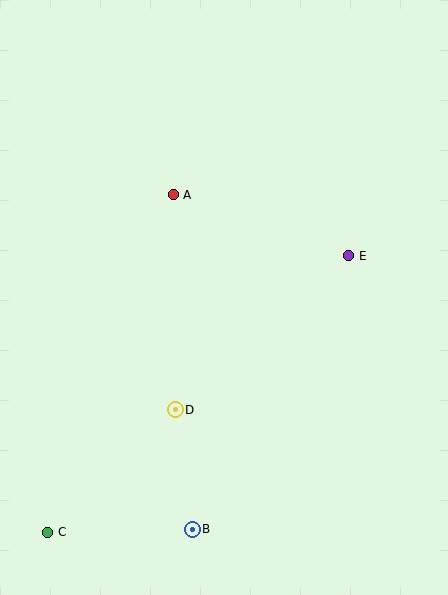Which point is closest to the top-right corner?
Point E is closest to the top-right corner.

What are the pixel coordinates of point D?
Point D is at (175, 410).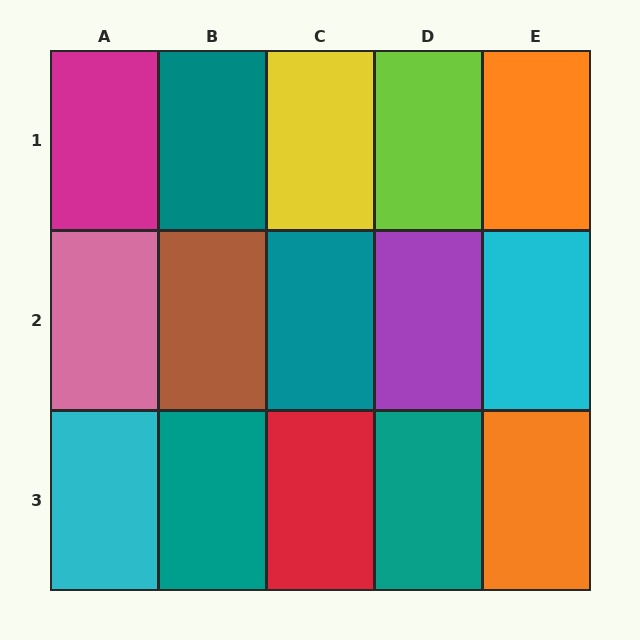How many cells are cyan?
2 cells are cyan.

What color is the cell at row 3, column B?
Teal.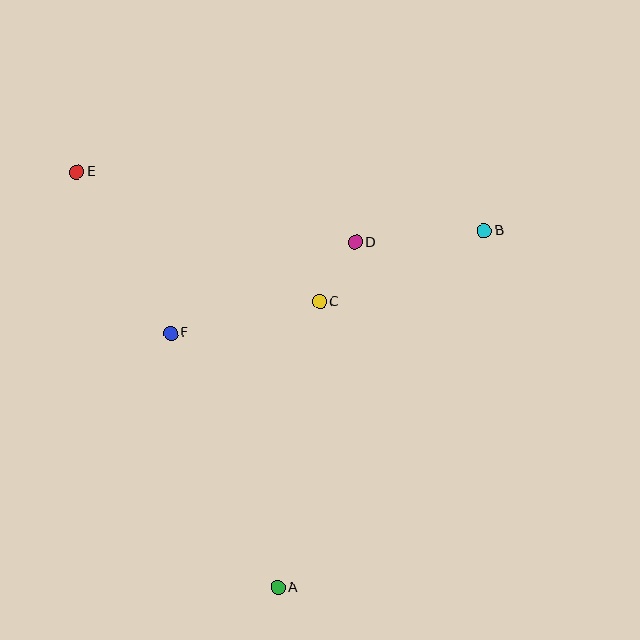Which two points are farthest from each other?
Points A and E are farthest from each other.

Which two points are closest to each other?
Points C and D are closest to each other.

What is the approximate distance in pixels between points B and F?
The distance between B and F is approximately 330 pixels.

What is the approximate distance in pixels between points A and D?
The distance between A and D is approximately 354 pixels.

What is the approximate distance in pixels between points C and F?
The distance between C and F is approximately 152 pixels.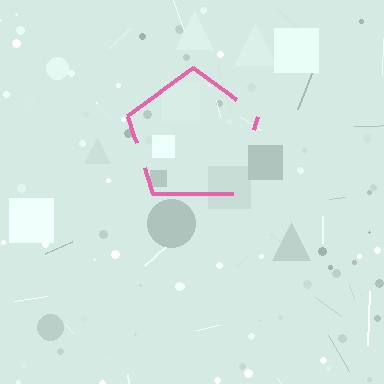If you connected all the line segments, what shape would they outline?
They would outline a pentagon.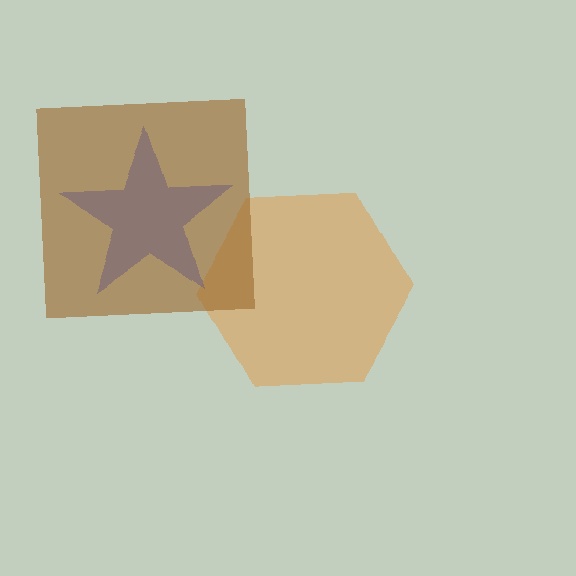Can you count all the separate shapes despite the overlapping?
Yes, there are 3 separate shapes.